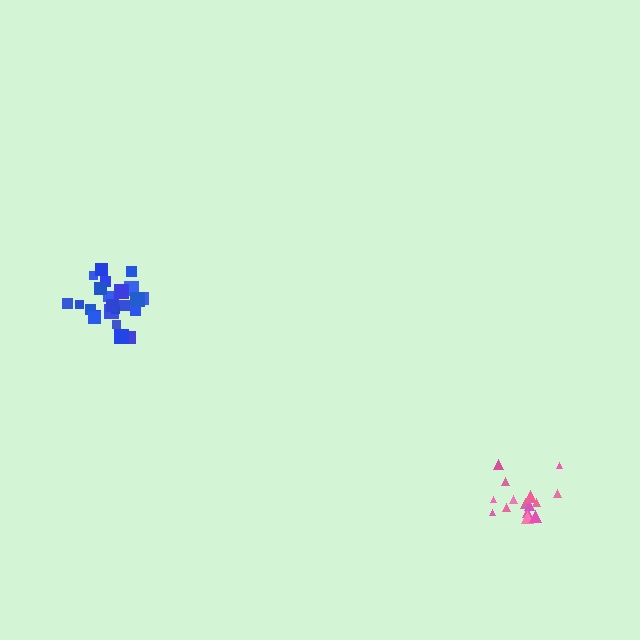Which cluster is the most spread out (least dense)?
Pink.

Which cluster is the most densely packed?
Blue.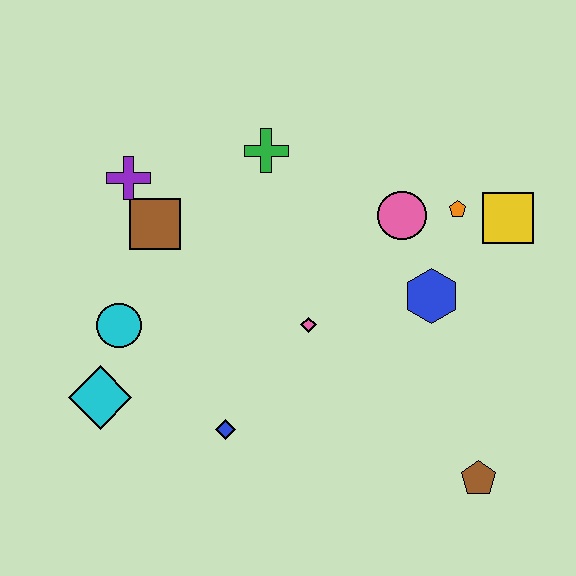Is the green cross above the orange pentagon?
Yes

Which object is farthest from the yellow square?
The cyan diamond is farthest from the yellow square.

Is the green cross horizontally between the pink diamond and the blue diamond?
Yes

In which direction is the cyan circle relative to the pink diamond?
The cyan circle is to the left of the pink diamond.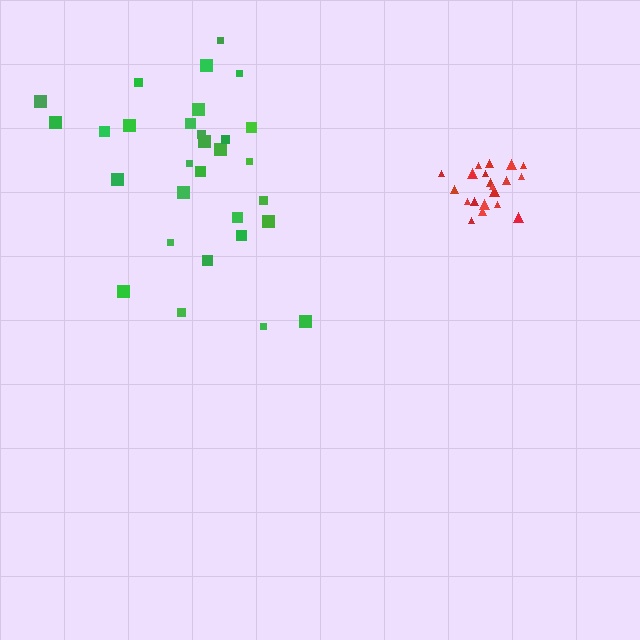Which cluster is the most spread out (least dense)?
Green.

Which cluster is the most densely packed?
Red.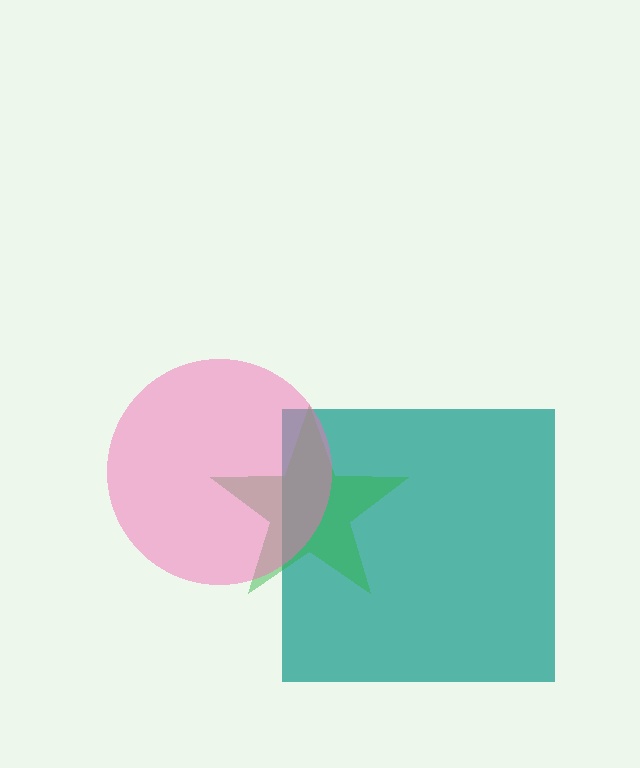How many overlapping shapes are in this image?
There are 3 overlapping shapes in the image.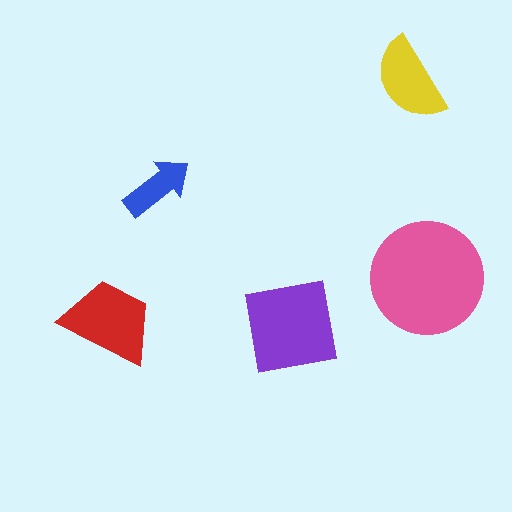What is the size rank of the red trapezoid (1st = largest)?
3rd.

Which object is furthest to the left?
The red trapezoid is leftmost.